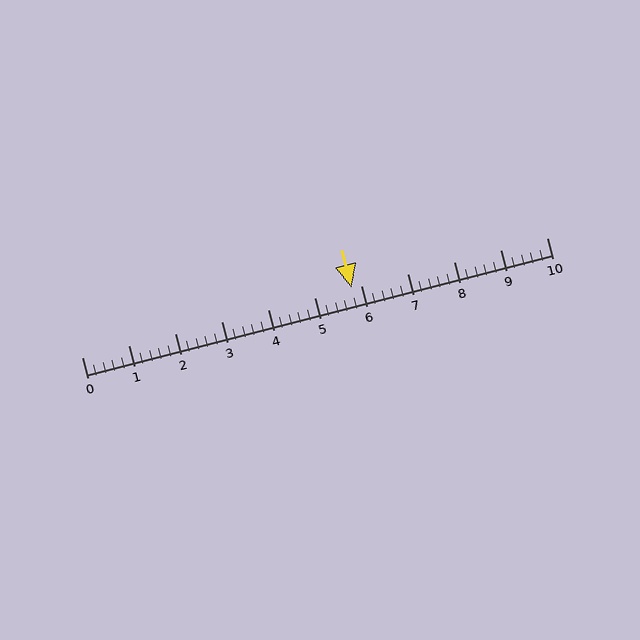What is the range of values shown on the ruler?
The ruler shows values from 0 to 10.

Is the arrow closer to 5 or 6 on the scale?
The arrow is closer to 6.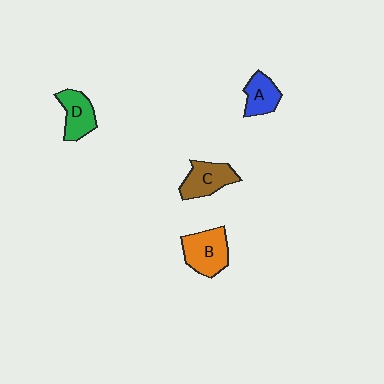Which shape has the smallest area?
Shape A (blue).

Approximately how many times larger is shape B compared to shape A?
Approximately 1.5 times.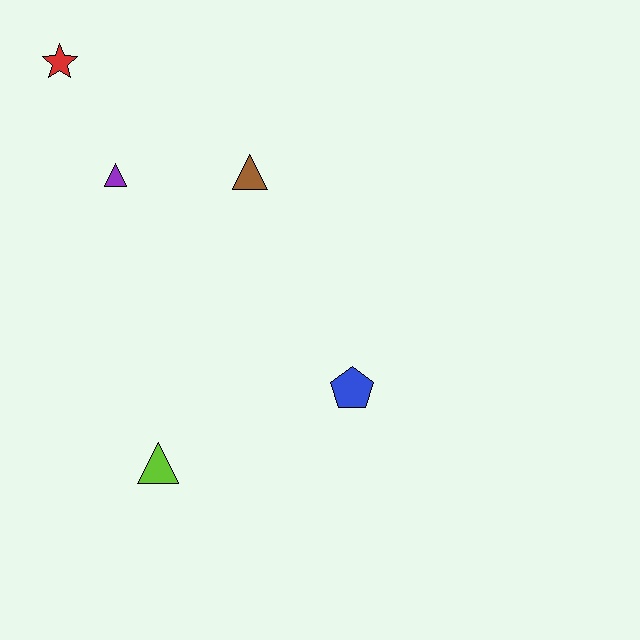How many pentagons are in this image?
There is 1 pentagon.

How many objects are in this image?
There are 5 objects.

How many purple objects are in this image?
There is 1 purple object.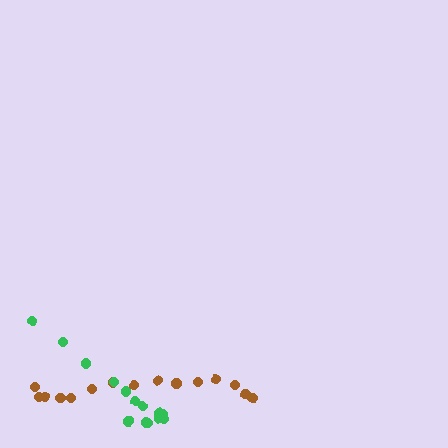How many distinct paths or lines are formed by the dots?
There are 2 distinct paths.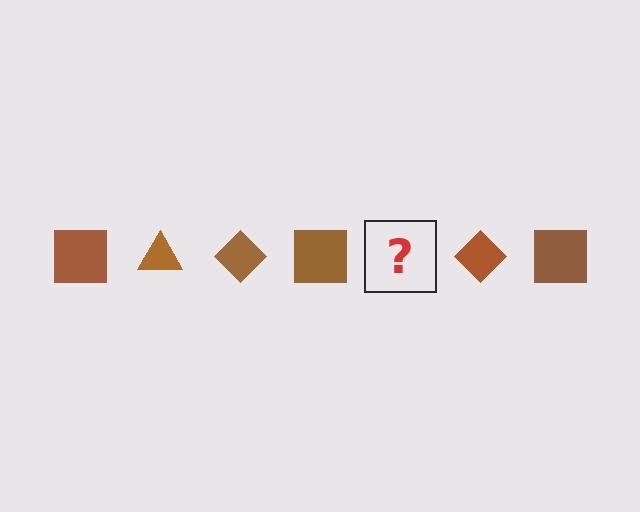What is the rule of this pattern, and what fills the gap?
The rule is that the pattern cycles through square, triangle, diamond shapes in brown. The gap should be filled with a brown triangle.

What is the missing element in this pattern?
The missing element is a brown triangle.